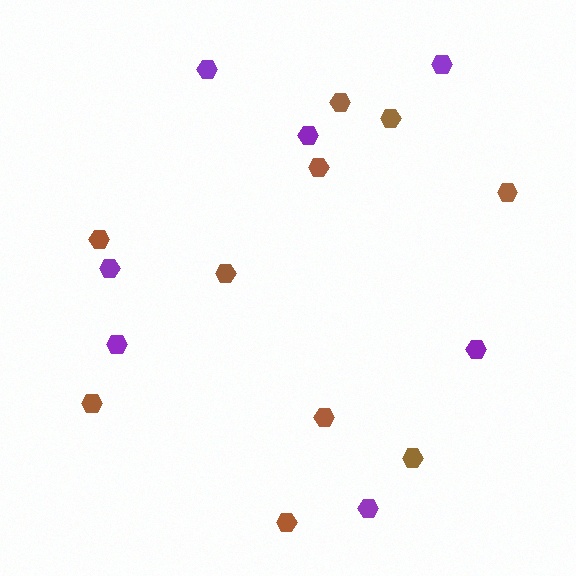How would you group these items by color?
There are 2 groups: one group of brown hexagons (10) and one group of purple hexagons (7).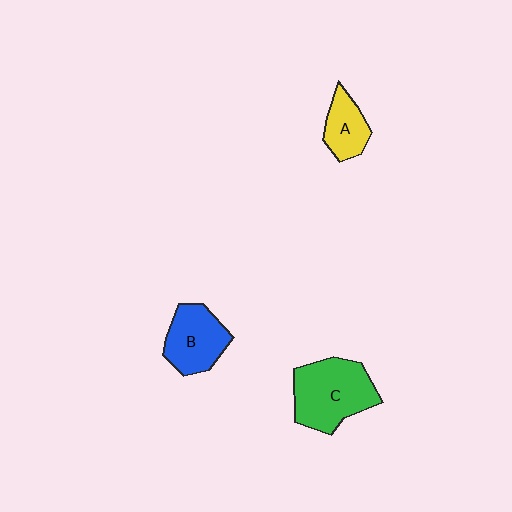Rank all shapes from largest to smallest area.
From largest to smallest: C (green), B (blue), A (yellow).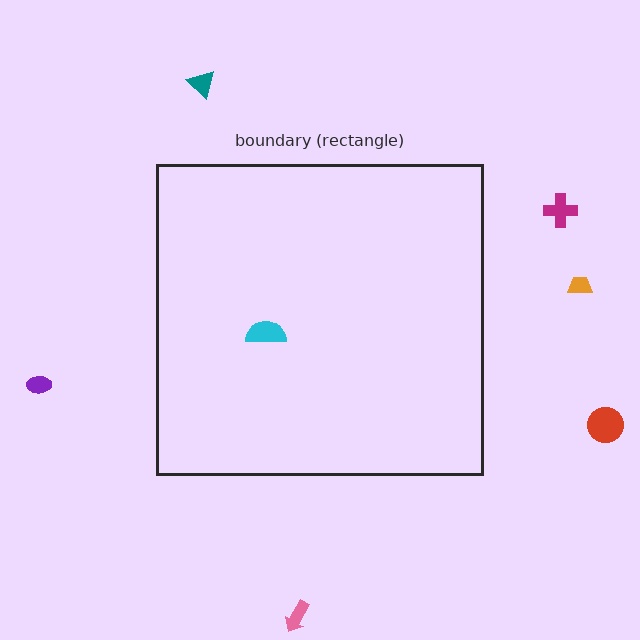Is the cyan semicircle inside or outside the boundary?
Inside.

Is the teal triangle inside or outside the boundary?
Outside.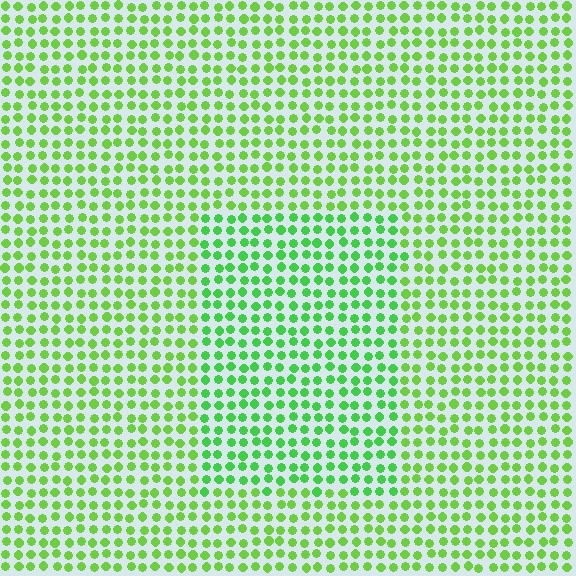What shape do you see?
I see a rectangle.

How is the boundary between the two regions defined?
The boundary is defined purely by a slight shift in hue (about 23 degrees). Spacing, size, and orientation are identical on both sides.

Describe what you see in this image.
The image is filled with small lime elements in a uniform arrangement. A rectangle-shaped region is visible where the elements are tinted to a slightly different hue, forming a subtle color boundary.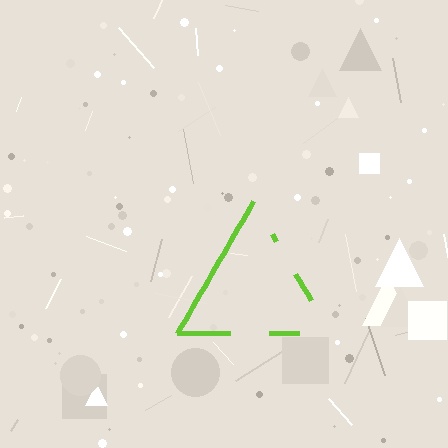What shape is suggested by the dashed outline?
The dashed outline suggests a triangle.